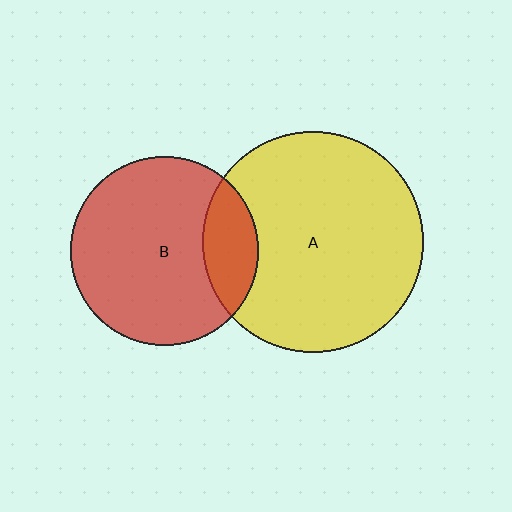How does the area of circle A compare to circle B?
Approximately 1.4 times.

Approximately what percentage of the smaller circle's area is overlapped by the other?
Approximately 20%.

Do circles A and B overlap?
Yes.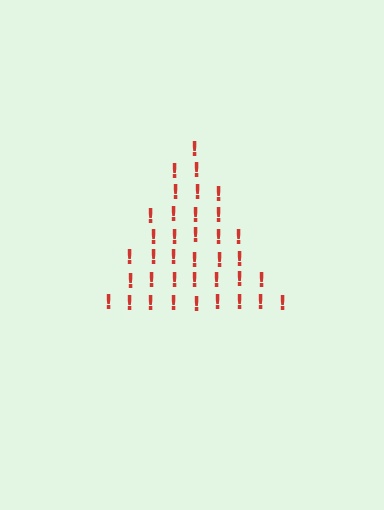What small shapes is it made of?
It is made of small exclamation marks.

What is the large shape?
The large shape is a triangle.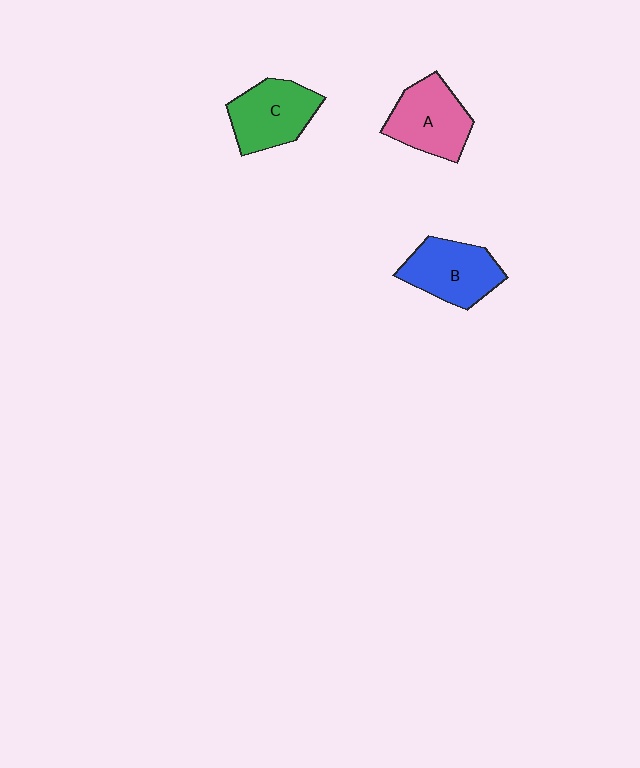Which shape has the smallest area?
Shape C (green).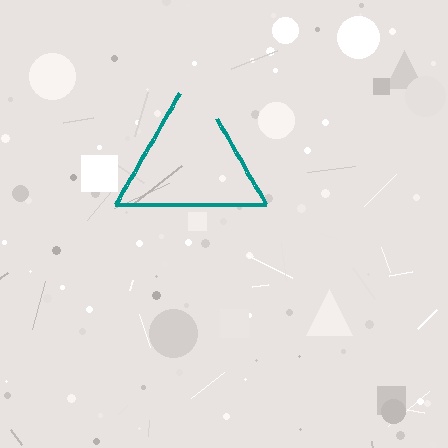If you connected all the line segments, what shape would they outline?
They would outline a triangle.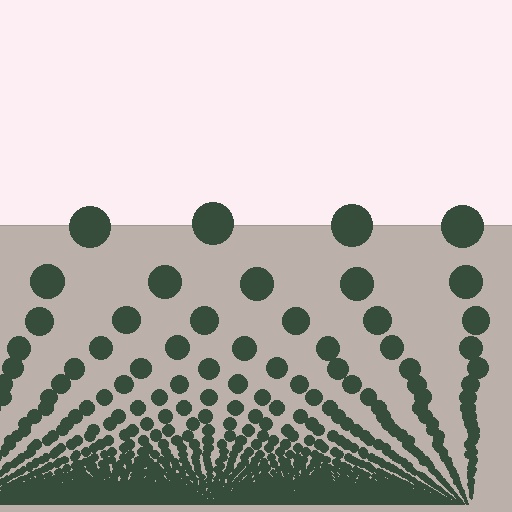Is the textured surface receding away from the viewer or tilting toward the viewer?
The surface appears to tilt toward the viewer. Texture elements get larger and sparser toward the top.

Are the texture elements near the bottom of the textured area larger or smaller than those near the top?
Smaller. The gradient is inverted — elements near the bottom are smaller and denser.